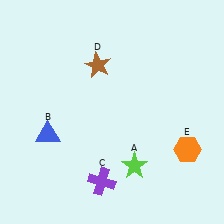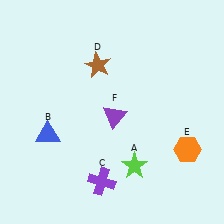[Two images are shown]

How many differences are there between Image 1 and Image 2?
There is 1 difference between the two images.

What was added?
A purple triangle (F) was added in Image 2.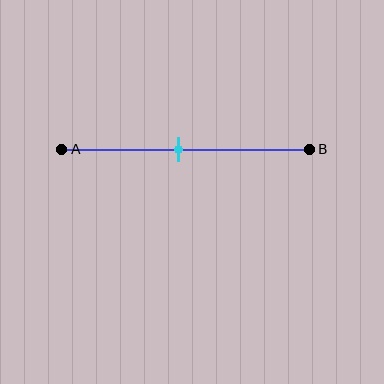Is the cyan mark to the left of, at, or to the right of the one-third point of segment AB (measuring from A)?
The cyan mark is to the right of the one-third point of segment AB.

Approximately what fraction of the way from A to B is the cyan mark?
The cyan mark is approximately 45% of the way from A to B.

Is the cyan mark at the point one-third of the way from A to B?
No, the mark is at about 45% from A, not at the 33% one-third point.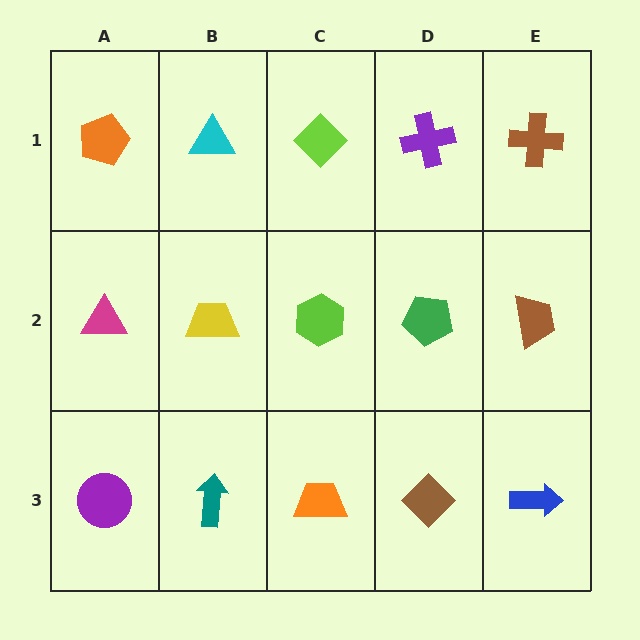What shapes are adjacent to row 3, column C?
A lime hexagon (row 2, column C), a teal arrow (row 3, column B), a brown diamond (row 3, column D).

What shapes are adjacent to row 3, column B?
A yellow trapezoid (row 2, column B), a purple circle (row 3, column A), an orange trapezoid (row 3, column C).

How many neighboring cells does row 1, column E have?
2.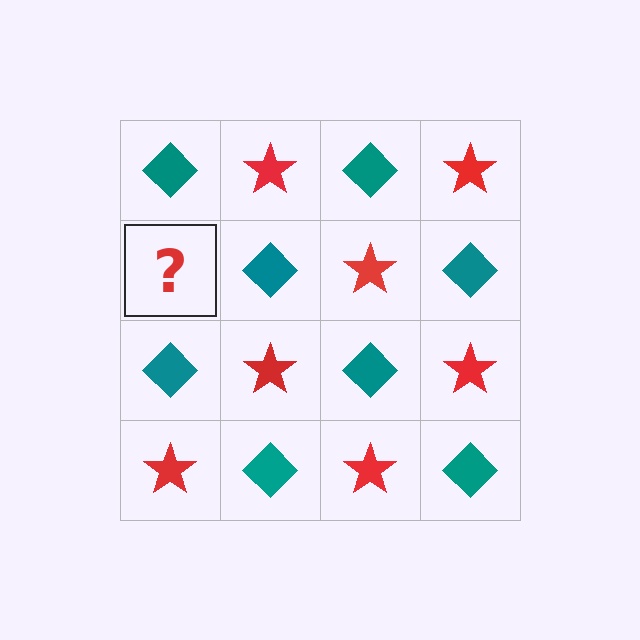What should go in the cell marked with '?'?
The missing cell should contain a red star.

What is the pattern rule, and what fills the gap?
The rule is that it alternates teal diamond and red star in a checkerboard pattern. The gap should be filled with a red star.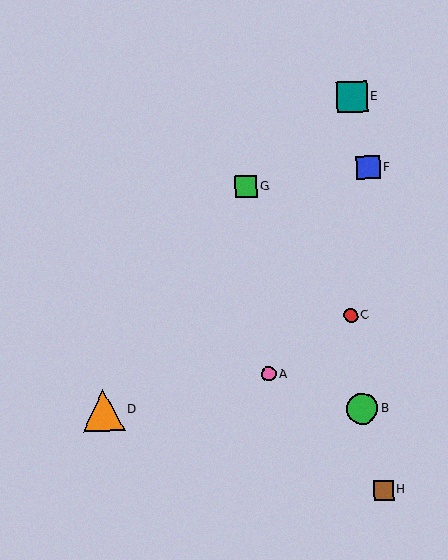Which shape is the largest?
The orange triangle (labeled D) is the largest.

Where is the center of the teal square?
The center of the teal square is at (352, 97).